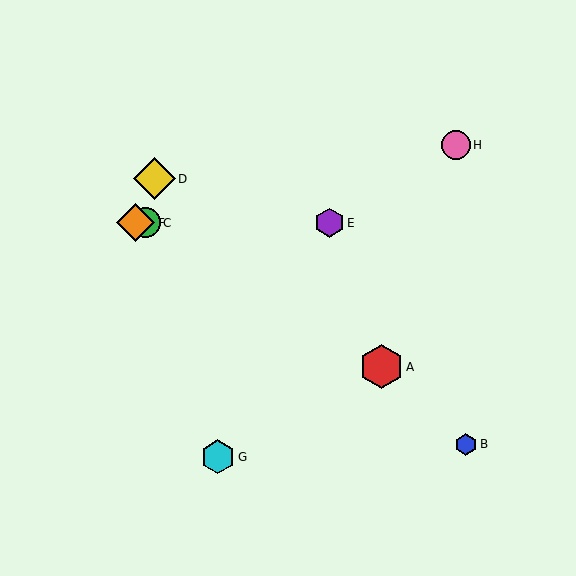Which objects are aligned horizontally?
Objects C, E, F are aligned horizontally.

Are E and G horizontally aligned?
No, E is at y≈223 and G is at y≈457.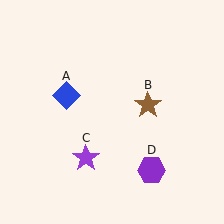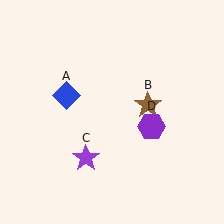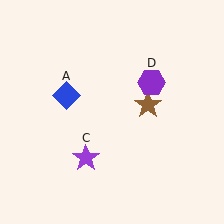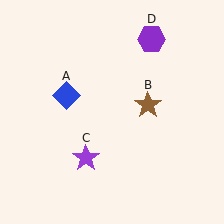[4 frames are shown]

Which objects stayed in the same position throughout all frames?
Blue diamond (object A) and brown star (object B) and purple star (object C) remained stationary.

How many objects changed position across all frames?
1 object changed position: purple hexagon (object D).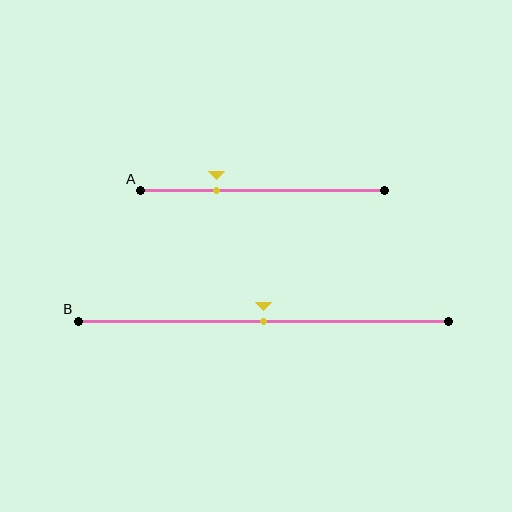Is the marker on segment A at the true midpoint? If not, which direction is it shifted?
No, the marker on segment A is shifted to the left by about 19% of the segment length.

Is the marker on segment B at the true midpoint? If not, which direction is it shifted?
Yes, the marker on segment B is at the true midpoint.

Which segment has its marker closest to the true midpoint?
Segment B has its marker closest to the true midpoint.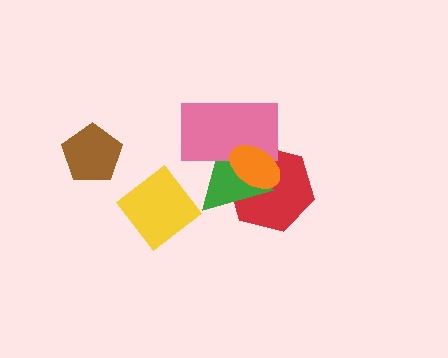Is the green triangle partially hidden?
Yes, it is partially covered by another shape.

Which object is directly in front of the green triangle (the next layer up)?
The pink rectangle is directly in front of the green triangle.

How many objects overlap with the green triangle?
3 objects overlap with the green triangle.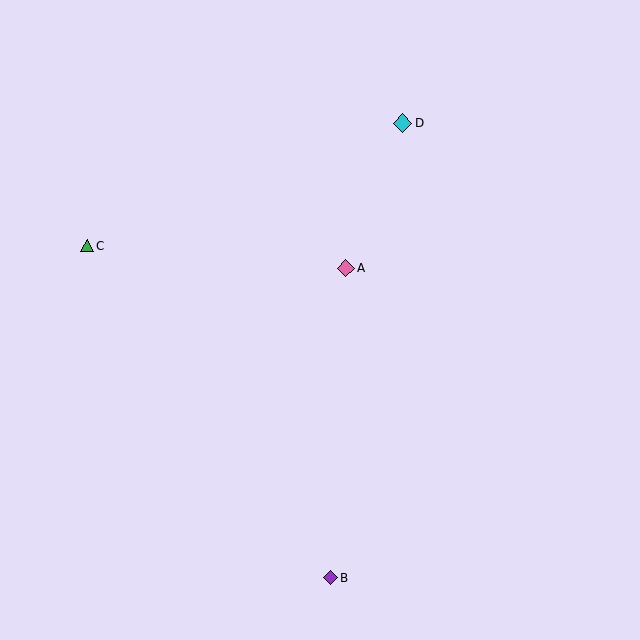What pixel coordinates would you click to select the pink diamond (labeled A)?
Click at (346, 268) to select the pink diamond A.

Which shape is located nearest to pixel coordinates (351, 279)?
The pink diamond (labeled A) at (346, 268) is nearest to that location.